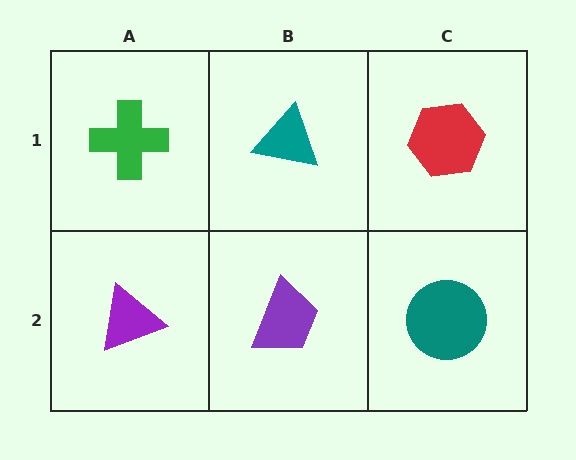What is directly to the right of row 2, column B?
A teal circle.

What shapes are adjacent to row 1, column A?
A purple triangle (row 2, column A), a teal triangle (row 1, column B).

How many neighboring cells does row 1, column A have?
2.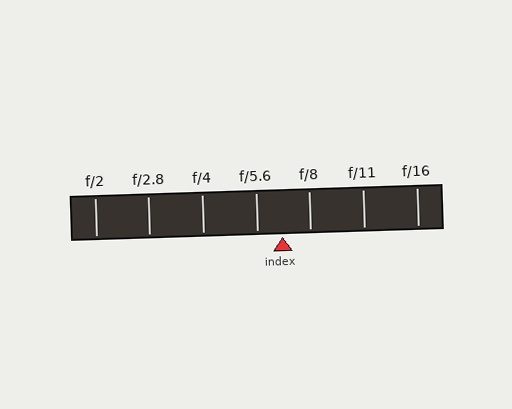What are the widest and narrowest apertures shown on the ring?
The widest aperture shown is f/2 and the narrowest is f/16.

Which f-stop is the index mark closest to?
The index mark is closest to f/5.6.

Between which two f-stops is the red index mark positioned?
The index mark is between f/5.6 and f/8.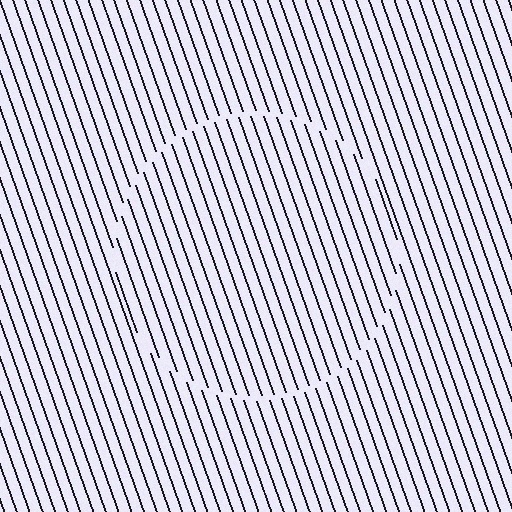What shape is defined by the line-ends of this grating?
An illusory circle. The interior of the shape contains the same grating, shifted by half a period — the contour is defined by the phase discontinuity where line-ends from the inner and outer gratings abut.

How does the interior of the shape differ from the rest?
The interior of the shape contains the same grating, shifted by half a period — the contour is defined by the phase discontinuity where line-ends from the inner and outer gratings abut.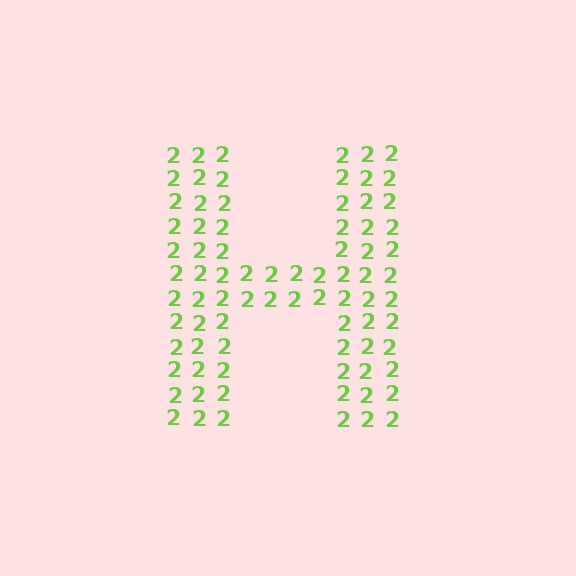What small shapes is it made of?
It is made of small digit 2's.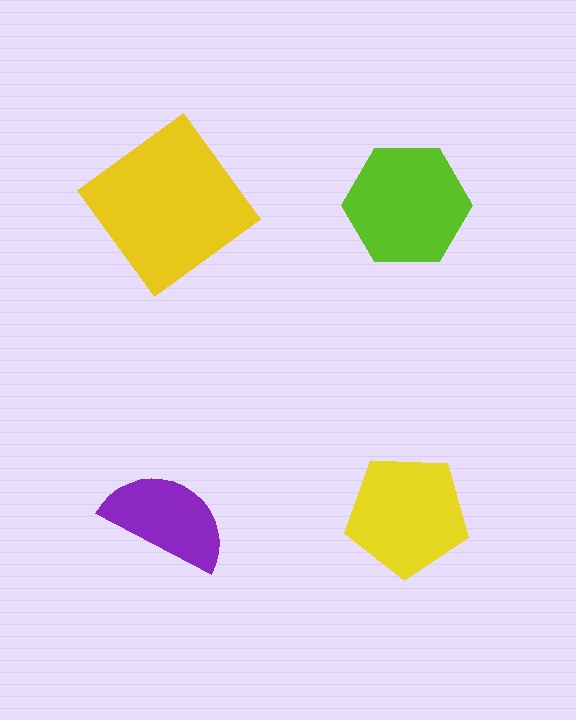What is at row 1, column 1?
A yellow diamond.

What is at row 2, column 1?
A purple semicircle.